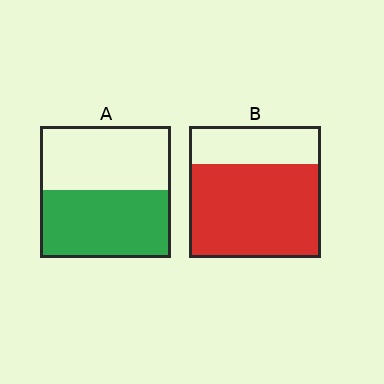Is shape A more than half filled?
Roughly half.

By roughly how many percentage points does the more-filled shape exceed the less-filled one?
By roughly 20 percentage points (B over A).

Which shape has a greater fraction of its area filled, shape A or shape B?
Shape B.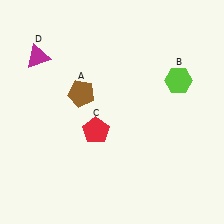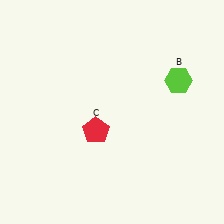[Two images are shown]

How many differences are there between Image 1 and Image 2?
There are 2 differences between the two images.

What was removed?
The brown pentagon (A), the magenta triangle (D) were removed in Image 2.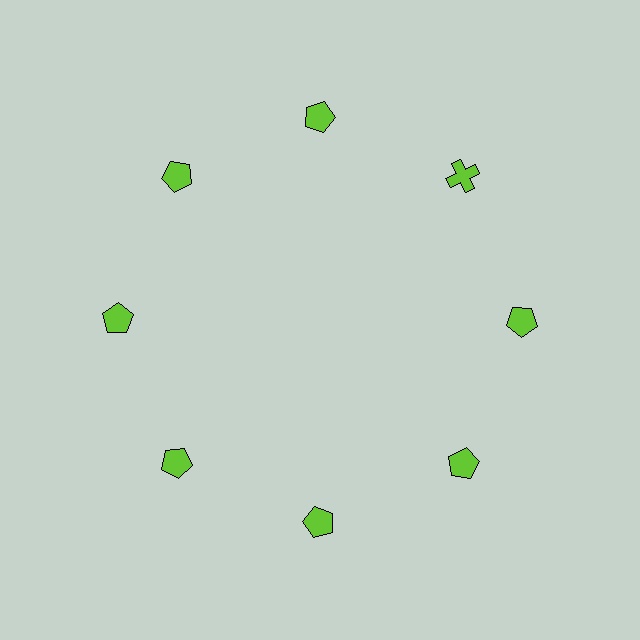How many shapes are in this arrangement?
There are 8 shapes arranged in a ring pattern.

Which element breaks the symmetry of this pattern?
The lime cross at roughly the 2 o'clock position breaks the symmetry. All other shapes are lime pentagons.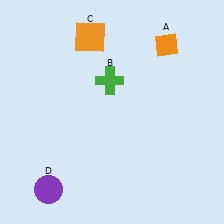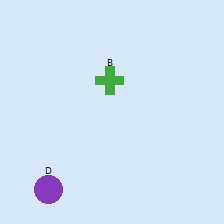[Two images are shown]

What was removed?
The orange square (C), the orange diamond (A) were removed in Image 2.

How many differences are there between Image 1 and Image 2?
There are 2 differences between the two images.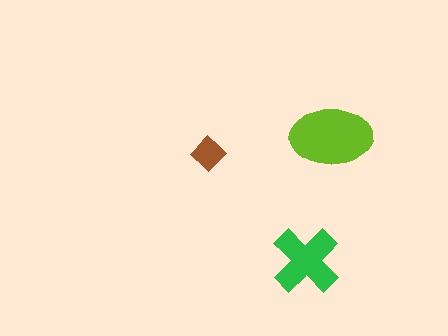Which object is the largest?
The lime ellipse.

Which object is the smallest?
The brown diamond.